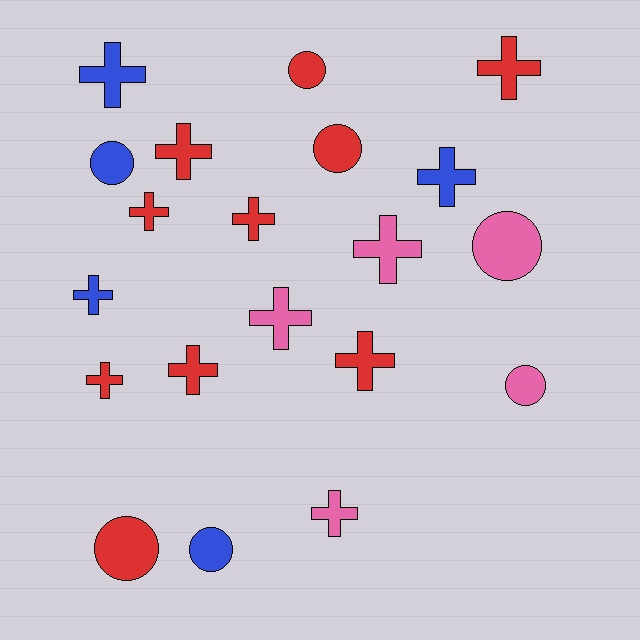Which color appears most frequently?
Red, with 10 objects.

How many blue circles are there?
There are 2 blue circles.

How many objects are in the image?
There are 20 objects.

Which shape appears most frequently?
Cross, with 13 objects.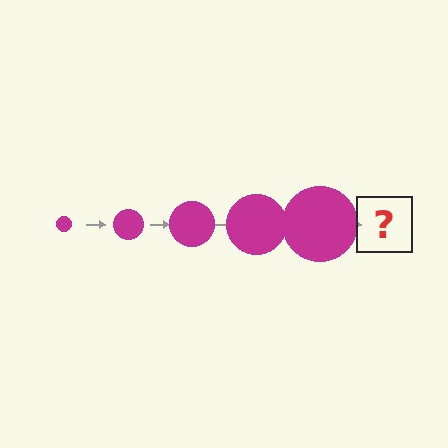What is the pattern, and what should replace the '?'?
The pattern is that the circle gets progressively larger each step. The '?' should be a magenta circle, larger than the previous one.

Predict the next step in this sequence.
The next step is a magenta circle, larger than the previous one.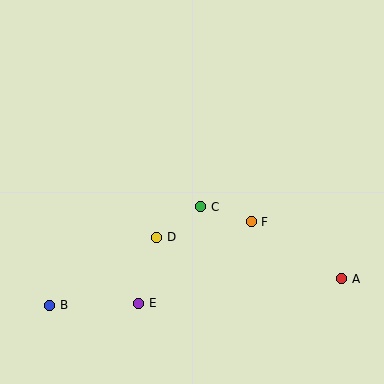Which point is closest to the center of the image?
Point C at (201, 207) is closest to the center.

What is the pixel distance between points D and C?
The distance between D and C is 53 pixels.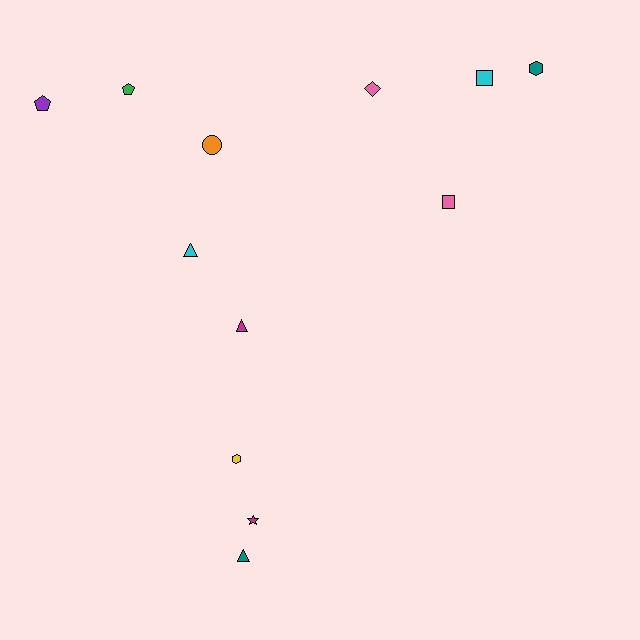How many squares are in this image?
There are 2 squares.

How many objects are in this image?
There are 12 objects.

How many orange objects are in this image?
There is 1 orange object.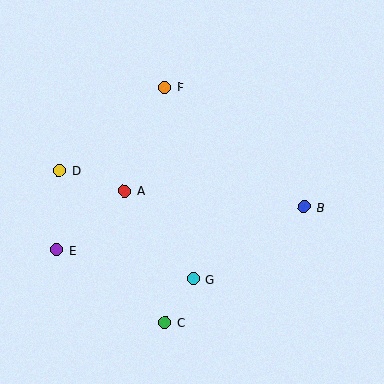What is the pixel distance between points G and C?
The distance between G and C is 52 pixels.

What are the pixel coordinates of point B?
Point B is at (304, 207).